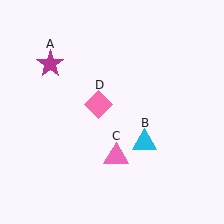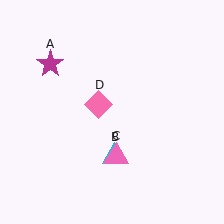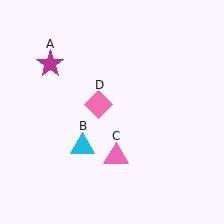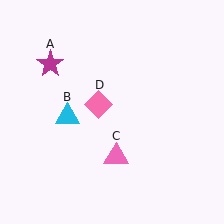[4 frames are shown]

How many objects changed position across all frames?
1 object changed position: cyan triangle (object B).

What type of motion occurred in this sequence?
The cyan triangle (object B) rotated clockwise around the center of the scene.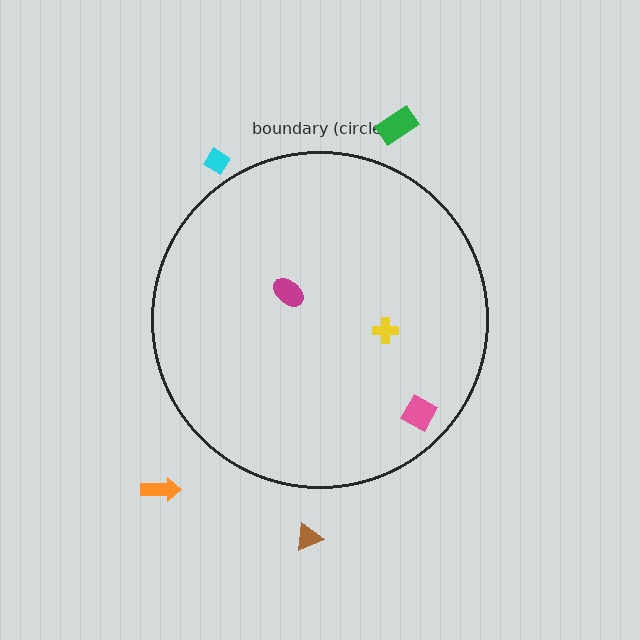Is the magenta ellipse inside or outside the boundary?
Inside.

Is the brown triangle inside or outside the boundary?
Outside.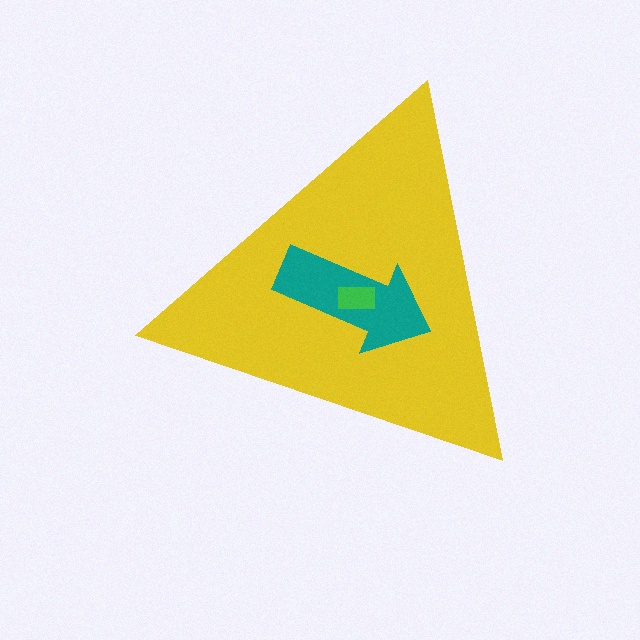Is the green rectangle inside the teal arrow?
Yes.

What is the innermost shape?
The green rectangle.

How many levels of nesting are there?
3.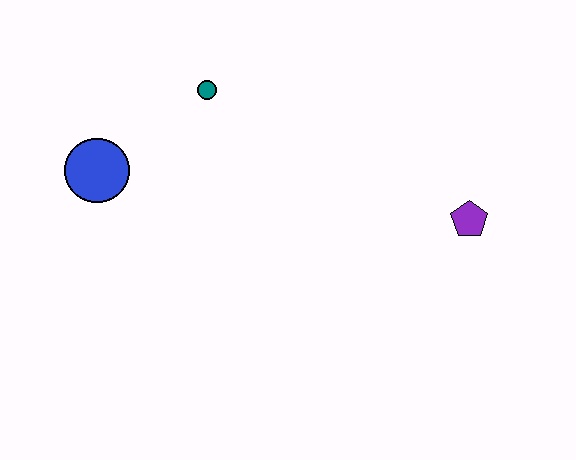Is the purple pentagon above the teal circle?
No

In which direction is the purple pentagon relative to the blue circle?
The purple pentagon is to the right of the blue circle.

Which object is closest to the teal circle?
The blue circle is closest to the teal circle.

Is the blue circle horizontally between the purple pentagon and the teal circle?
No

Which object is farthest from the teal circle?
The purple pentagon is farthest from the teal circle.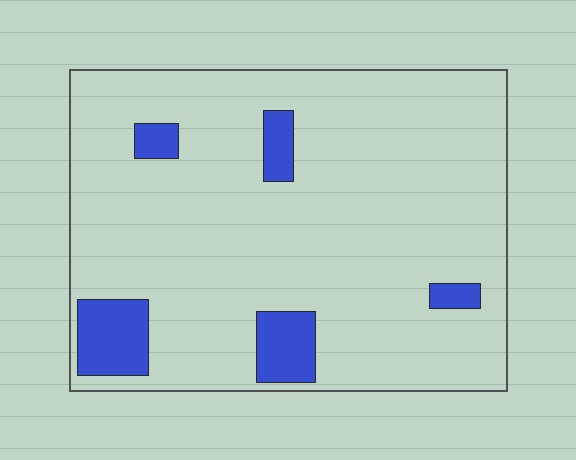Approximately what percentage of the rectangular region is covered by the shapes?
Approximately 10%.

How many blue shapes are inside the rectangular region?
5.